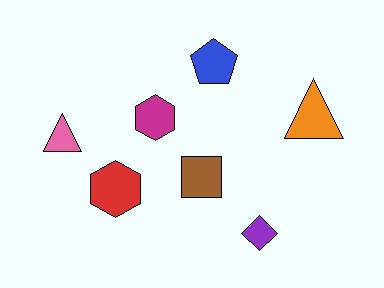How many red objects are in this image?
There is 1 red object.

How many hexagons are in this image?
There are 2 hexagons.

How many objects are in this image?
There are 7 objects.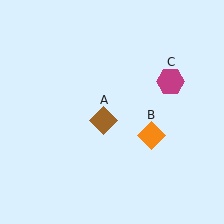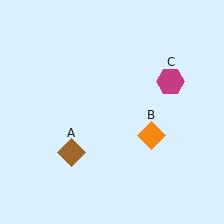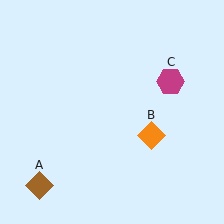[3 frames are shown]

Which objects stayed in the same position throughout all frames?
Orange diamond (object B) and magenta hexagon (object C) remained stationary.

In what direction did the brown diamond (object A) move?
The brown diamond (object A) moved down and to the left.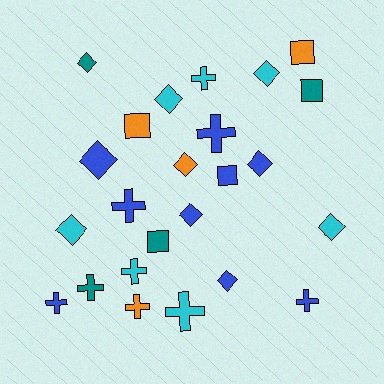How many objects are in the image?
There are 24 objects.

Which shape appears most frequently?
Diamond, with 10 objects.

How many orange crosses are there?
There is 1 orange cross.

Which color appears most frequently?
Blue, with 9 objects.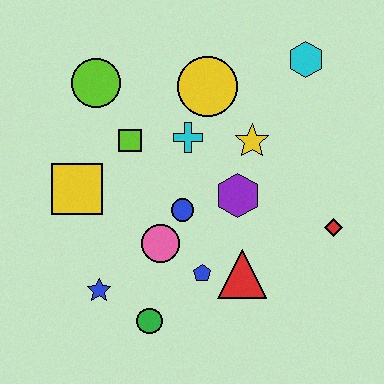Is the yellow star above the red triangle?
Yes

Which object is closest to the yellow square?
The lime square is closest to the yellow square.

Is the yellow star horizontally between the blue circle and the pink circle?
No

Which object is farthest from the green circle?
The cyan hexagon is farthest from the green circle.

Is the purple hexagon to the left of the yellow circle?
No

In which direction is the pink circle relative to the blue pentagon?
The pink circle is to the left of the blue pentagon.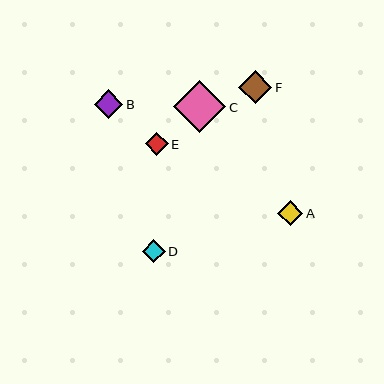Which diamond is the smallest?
Diamond E is the smallest with a size of approximately 22 pixels.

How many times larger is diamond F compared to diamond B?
Diamond F is approximately 1.1 times the size of diamond B.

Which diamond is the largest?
Diamond C is the largest with a size of approximately 52 pixels.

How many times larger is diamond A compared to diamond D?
Diamond A is approximately 1.1 times the size of diamond D.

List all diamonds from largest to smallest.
From largest to smallest: C, F, B, A, D, E.